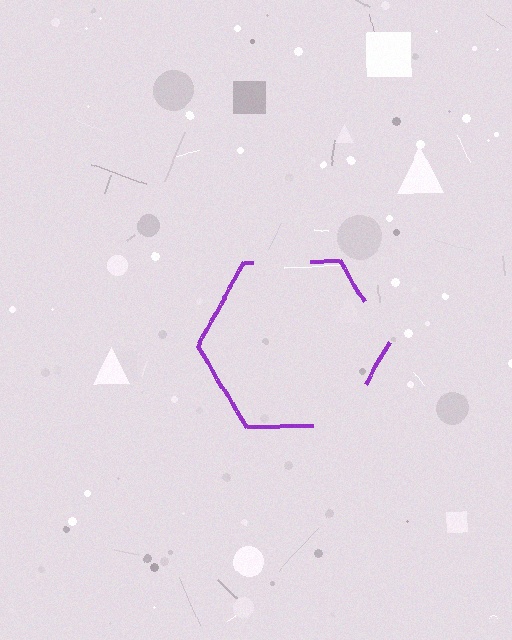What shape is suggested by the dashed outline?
The dashed outline suggests a hexagon.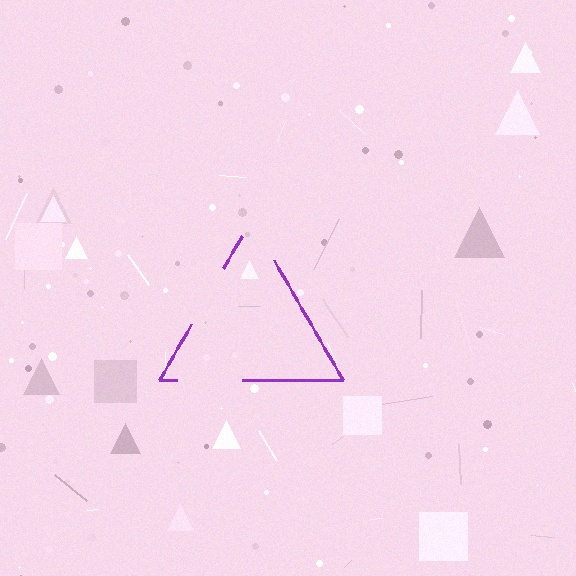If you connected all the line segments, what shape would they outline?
They would outline a triangle.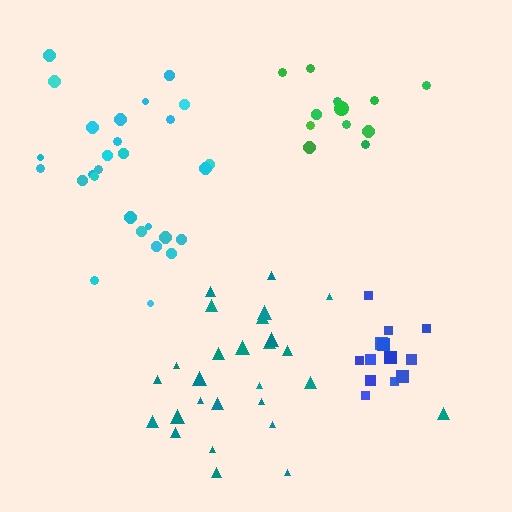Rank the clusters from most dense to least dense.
blue, green, cyan, teal.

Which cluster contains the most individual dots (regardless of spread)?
Cyan (28).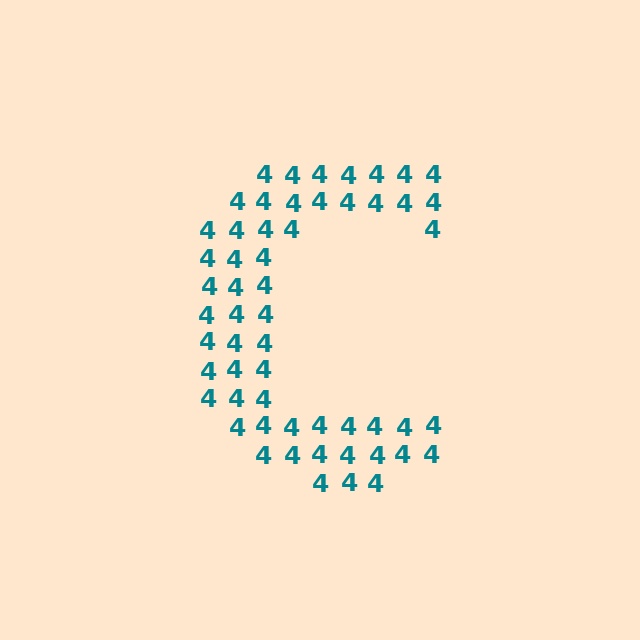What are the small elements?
The small elements are digit 4's.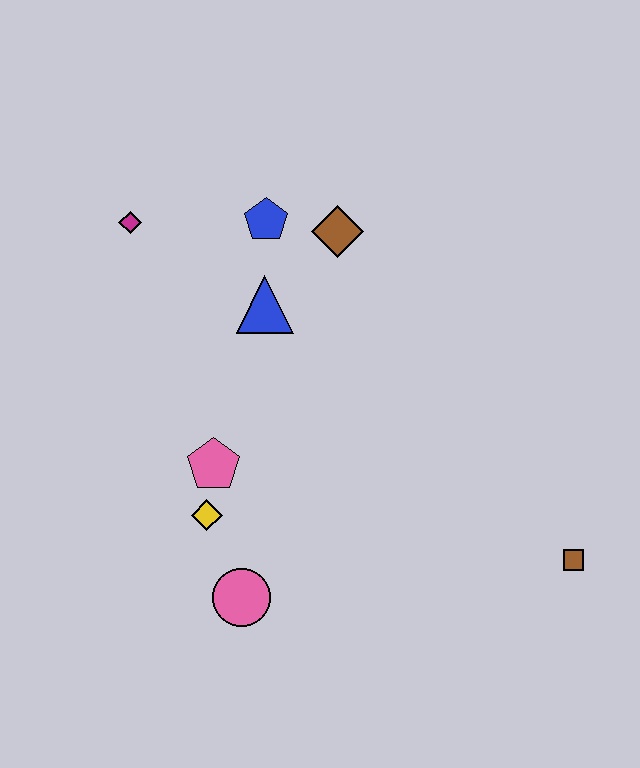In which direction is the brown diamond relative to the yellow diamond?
The brown diamond is above the yellow diamond.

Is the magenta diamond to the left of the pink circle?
Yes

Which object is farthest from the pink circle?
The magenta diamond is farthest from the pink circle.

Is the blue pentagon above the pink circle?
Yes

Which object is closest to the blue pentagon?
The brown diamond is closest to the blue pentagon.